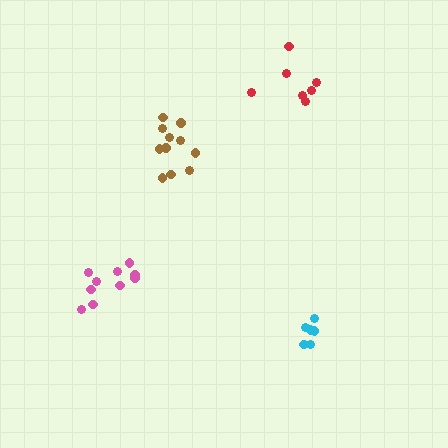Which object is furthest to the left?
The pink cluster is leftmost.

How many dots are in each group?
Group 1: 6 dots, Group 2: 10 dots, Group 3: 11 dots, Group 4: 7 dots (34 total).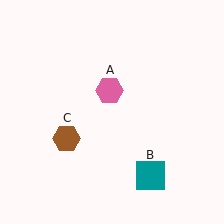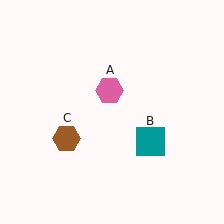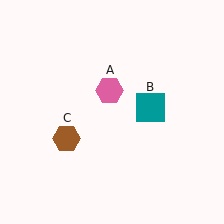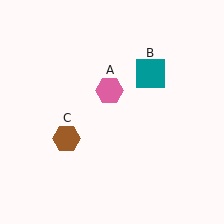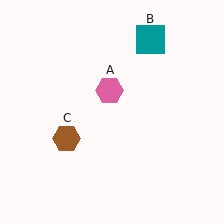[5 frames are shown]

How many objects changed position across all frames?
1 object changed position: teal square (object B).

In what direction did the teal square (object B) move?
The teal square (object B) moved up.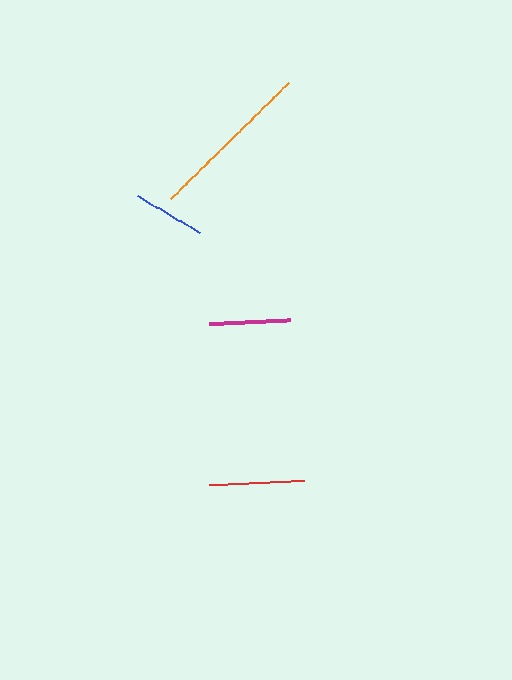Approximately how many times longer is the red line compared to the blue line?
The red line is approximately 1.3 times the length of the blue line.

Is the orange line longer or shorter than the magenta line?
The orange line is longer than the magenta line.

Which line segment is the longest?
The orange line is the longest at approximately 165 pixels.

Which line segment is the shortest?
The blue line is the shortest at approximately 71 pixels.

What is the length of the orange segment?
The orange segment is approximately 165 pixels long.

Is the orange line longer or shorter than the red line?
The orange line is longer than the red line.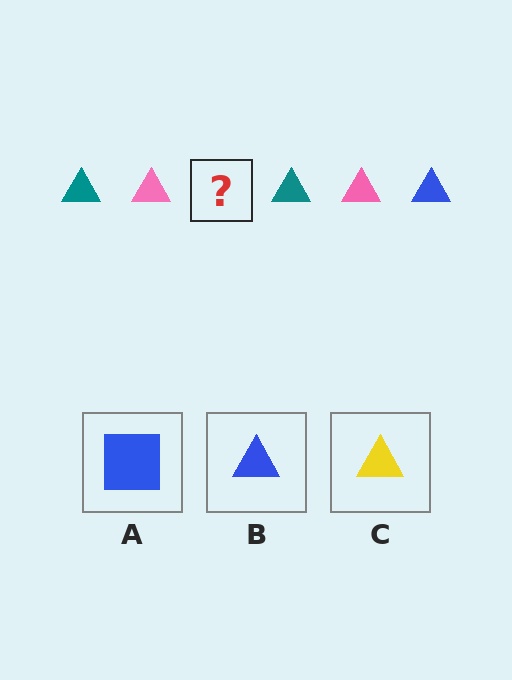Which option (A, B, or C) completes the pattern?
B.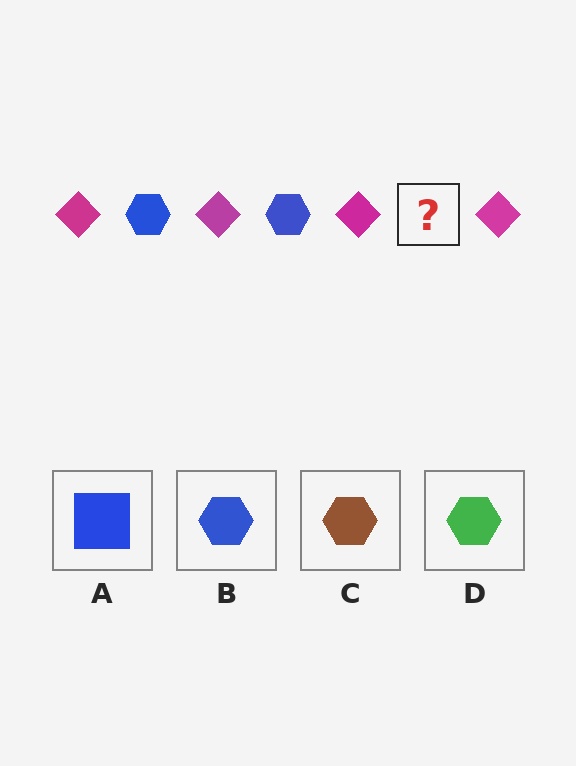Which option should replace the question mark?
Option B.